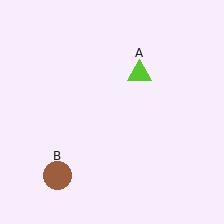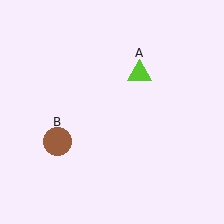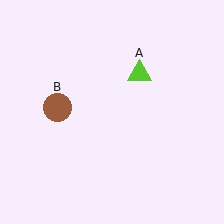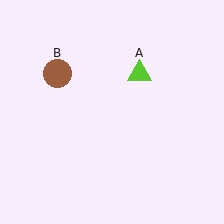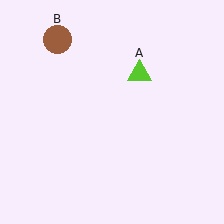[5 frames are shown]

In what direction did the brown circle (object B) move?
The brown circle (object B) moved up.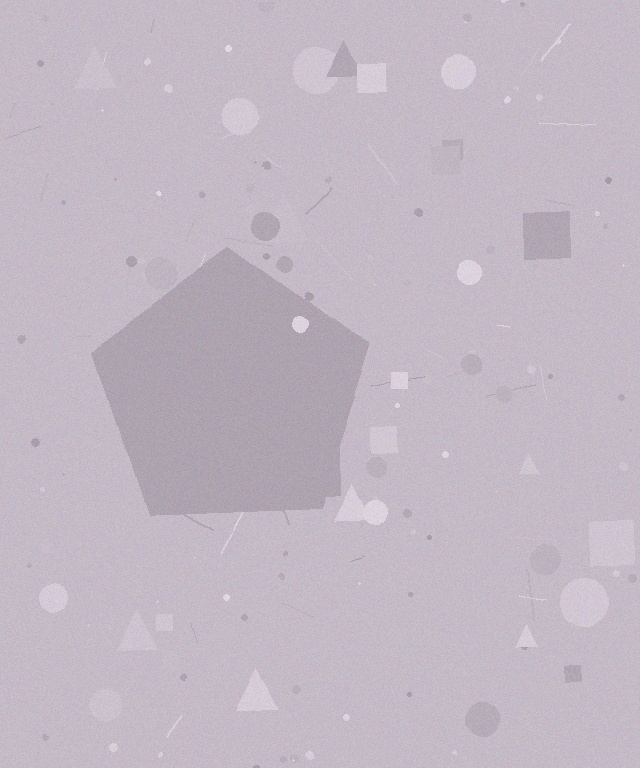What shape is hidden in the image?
A pentagon is hidden in the image.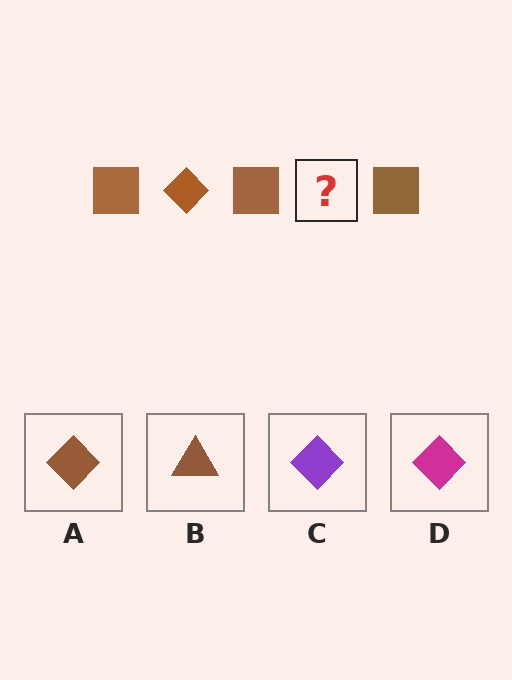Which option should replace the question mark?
Option A.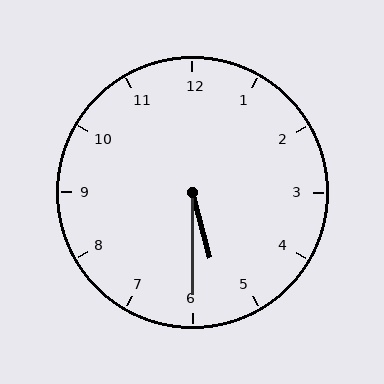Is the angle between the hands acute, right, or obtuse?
It is acute.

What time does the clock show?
5:30.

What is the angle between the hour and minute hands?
Approximately 15 degrees.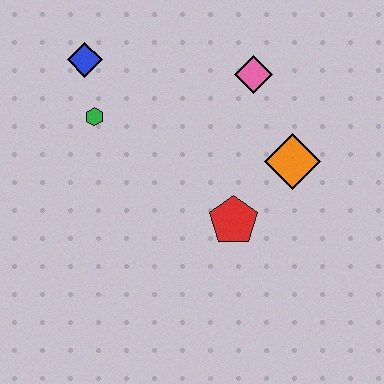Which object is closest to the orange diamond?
The red pentagon is closest to the orange diamond.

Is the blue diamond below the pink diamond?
No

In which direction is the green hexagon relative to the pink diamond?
The green hexagon is to the left of the pink diamond.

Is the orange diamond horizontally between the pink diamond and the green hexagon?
No